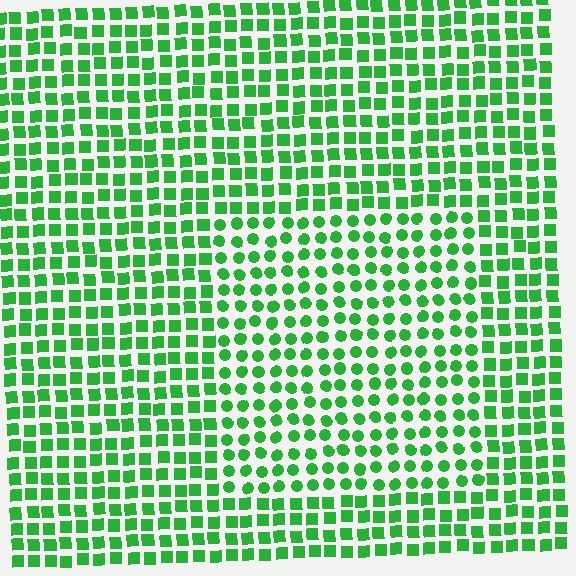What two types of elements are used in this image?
The image uses circles inside the rectangle region and squares outside it.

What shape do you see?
I see a rectangle.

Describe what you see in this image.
The image is filled with small green elements arranged in a uniform grid. A rectangle-shaped region contains circles, while the surrounding area contains squares. The boundary is defined purely by the change in element shape.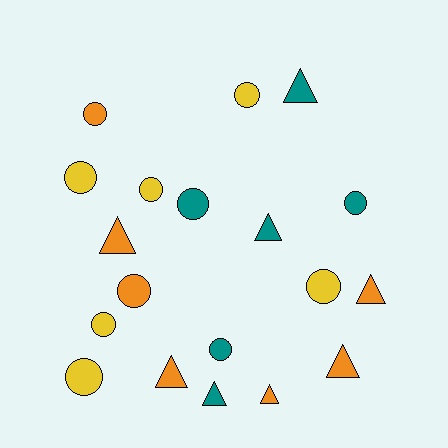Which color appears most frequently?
Orange, with 7 objects.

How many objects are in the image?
There are 19 objects.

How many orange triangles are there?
There are 5 orange triangles.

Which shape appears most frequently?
Circle, with 11 objects.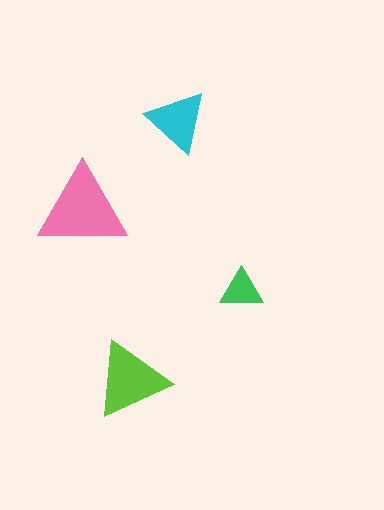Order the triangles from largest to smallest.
the pink one, the lime one, the cyan one, the green one.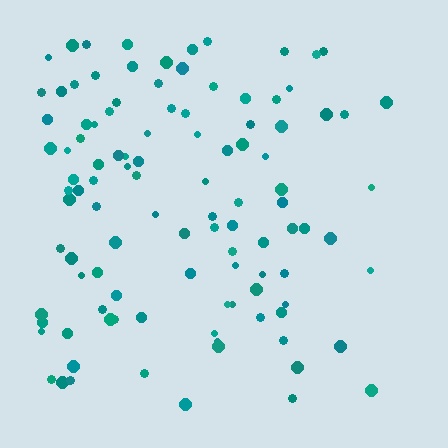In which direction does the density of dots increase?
From right to left, with the left side densest.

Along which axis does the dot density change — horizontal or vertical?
Horizontal.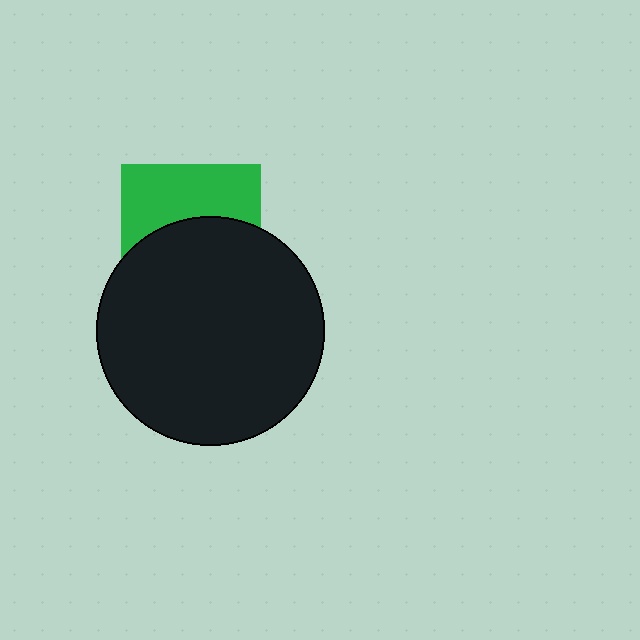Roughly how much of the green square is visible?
A small part of it is visible (roughly 44%).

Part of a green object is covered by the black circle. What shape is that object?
It is a square.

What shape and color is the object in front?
The object in front is a black circle.